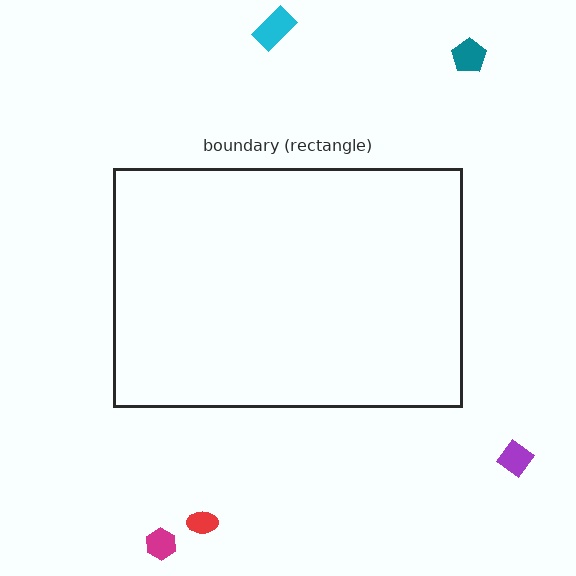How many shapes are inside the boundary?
0 inside, 5 outside.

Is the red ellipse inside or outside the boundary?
Outside.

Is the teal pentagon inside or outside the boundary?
Outside.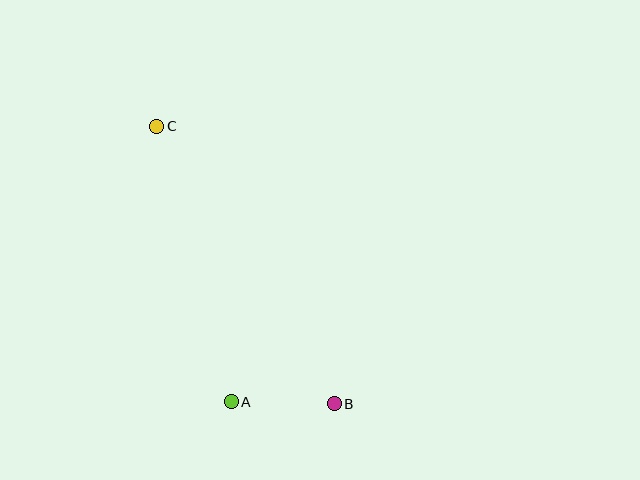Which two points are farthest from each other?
Points B and C are farthest from each other.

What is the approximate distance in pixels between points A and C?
The distance between A and C is approximately 285 pixels.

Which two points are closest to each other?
Points A and B are closest to each other.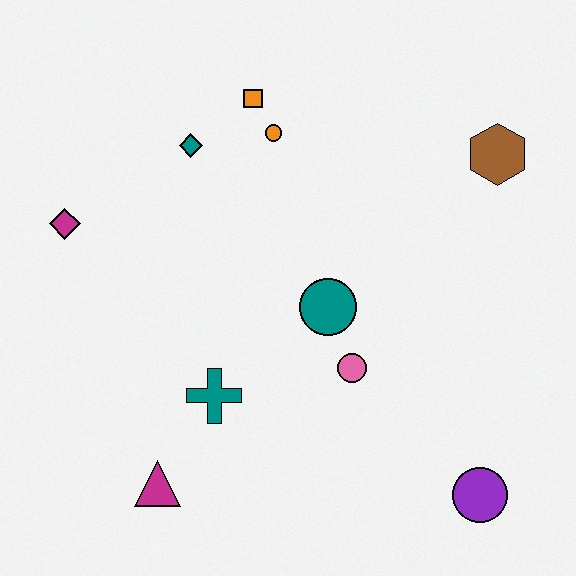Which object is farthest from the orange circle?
The purple circle is farthest from the orange circle.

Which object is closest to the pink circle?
The teal circle is closest to the pink circle.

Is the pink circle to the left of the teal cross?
No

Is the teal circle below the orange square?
Yes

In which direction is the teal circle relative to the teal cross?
The teal circle is to the right of the teal cross.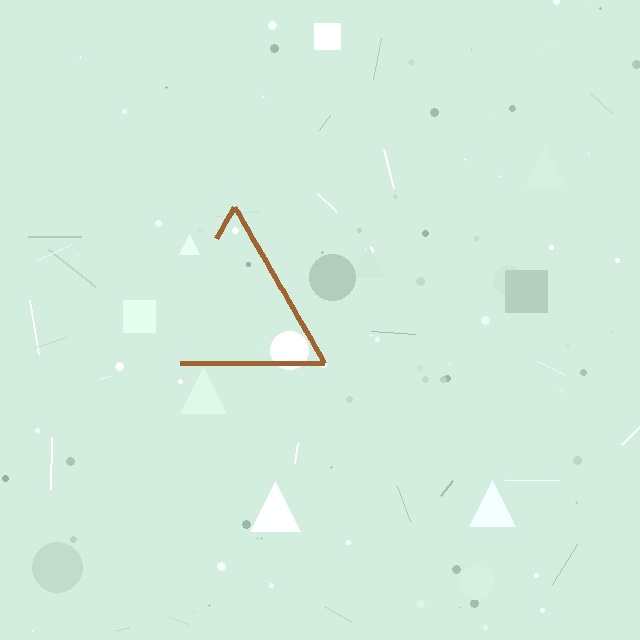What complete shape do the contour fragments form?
The contour fragments form a triangle.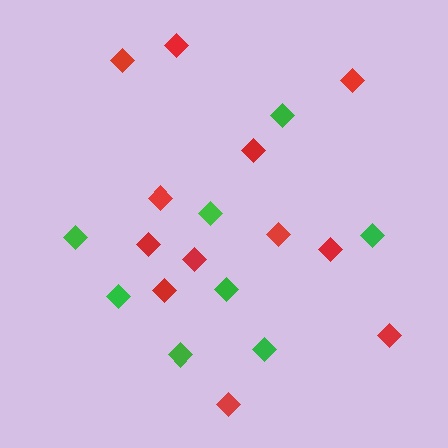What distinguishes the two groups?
There are 2 groups: one group of red diamonds (12) and one group of green diamonds (8).